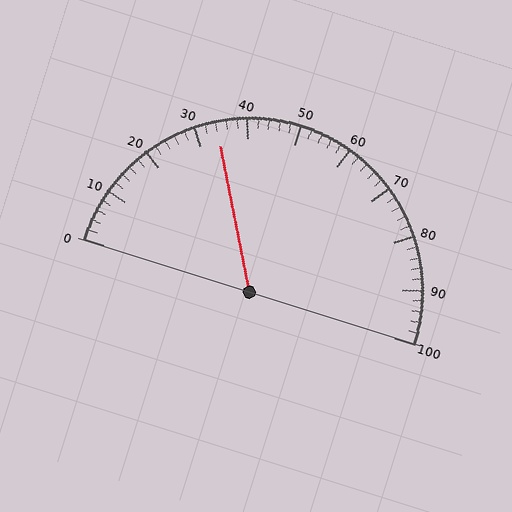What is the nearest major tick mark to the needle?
The nearest major tick mark is 30.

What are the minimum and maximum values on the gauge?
The gauge ranges from 0 to 100.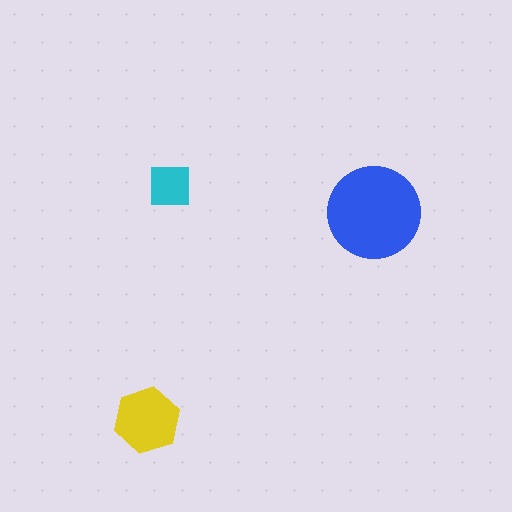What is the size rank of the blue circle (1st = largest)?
1st.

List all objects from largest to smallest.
The blue circle, the yellow hexagon, the cyan square.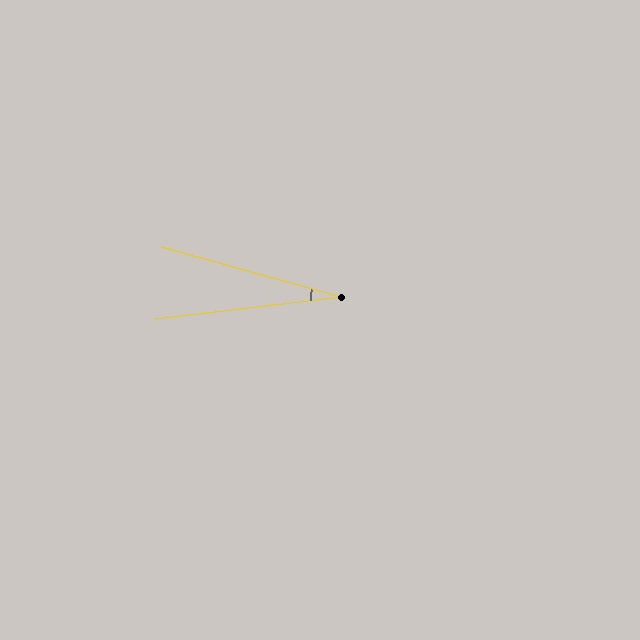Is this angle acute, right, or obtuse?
It is acute.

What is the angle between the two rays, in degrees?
Approximately 22 degrees.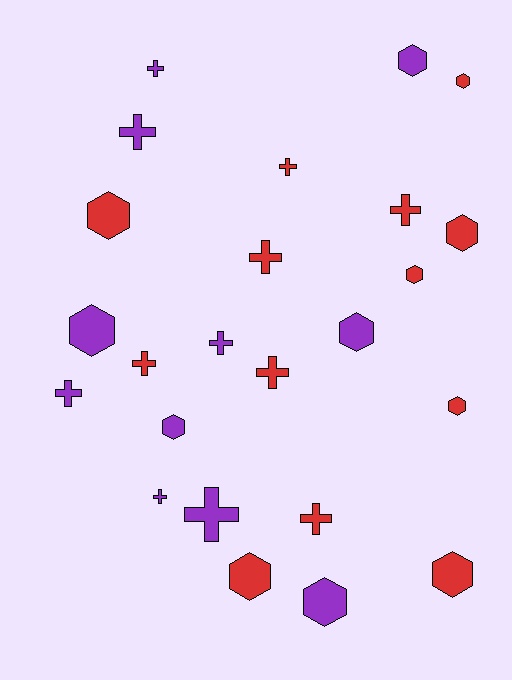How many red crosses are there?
There are 6 red crosses.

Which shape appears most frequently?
Cross, with 12 objects.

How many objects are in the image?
There are 24 objects.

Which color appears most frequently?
Red, with 13 objects.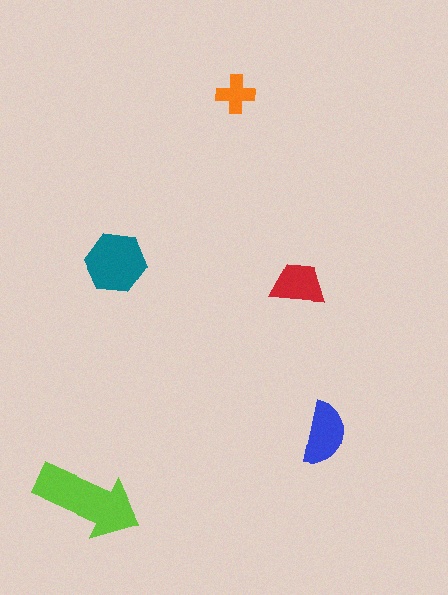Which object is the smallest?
The orange cross.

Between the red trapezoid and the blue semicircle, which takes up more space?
The blue semicircle.